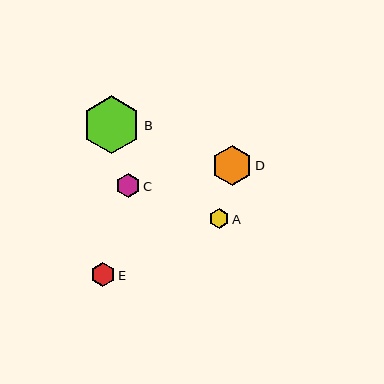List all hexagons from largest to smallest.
From largest to smallest: B, D, E, C, A.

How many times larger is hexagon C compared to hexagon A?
Hexagon C is approximately 1.2 times the size of hexagon A.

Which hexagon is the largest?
Hexagon B is the largest with a size of approximately 58 pixels.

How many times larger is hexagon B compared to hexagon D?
Hexagon B is approximately 1.4 times the size of hexagon D.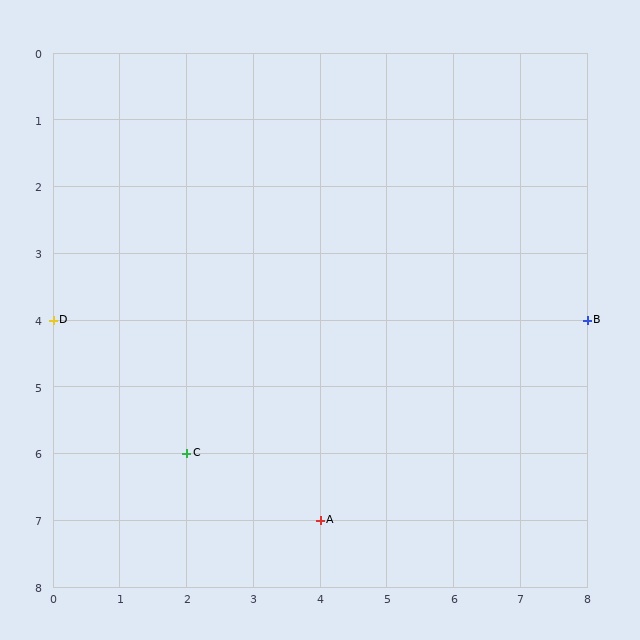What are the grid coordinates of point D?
Point D is at grid coordinates (0, 4).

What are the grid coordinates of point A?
Point A is at grid coordinates (4, 7).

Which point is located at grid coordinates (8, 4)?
Point B is at (8, 4).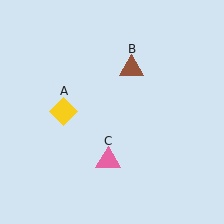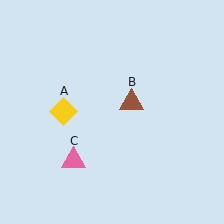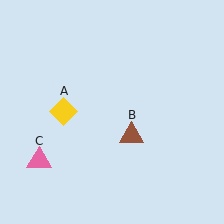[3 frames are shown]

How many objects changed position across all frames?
2 objects changed position: brown triangle (object B), pink triangle (object C).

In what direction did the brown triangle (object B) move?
The brown triangle (object B) moved down.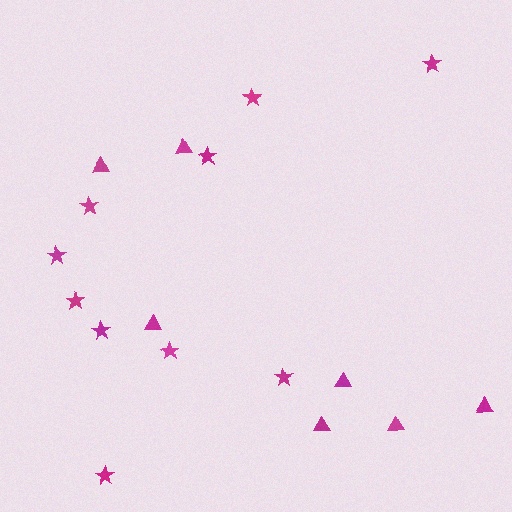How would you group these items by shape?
There are 2 groups: one group of stars (10) and one group of triangles (7).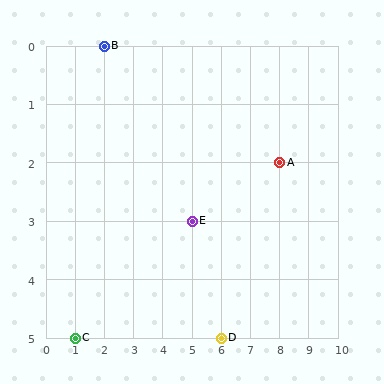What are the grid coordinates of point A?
Point A is at grid coordinates (8, 2).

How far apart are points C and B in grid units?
Points C and B are 1 column and 5 rows apart (about 5.1 grid units diagonally).